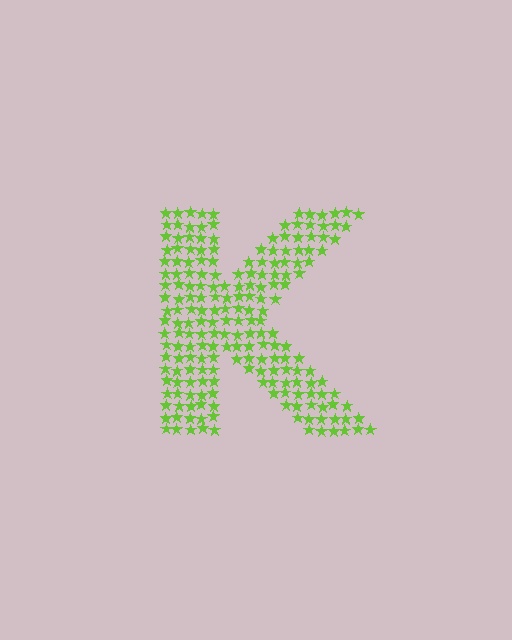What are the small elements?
The small elements are stars.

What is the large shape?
The large shape is the letter K.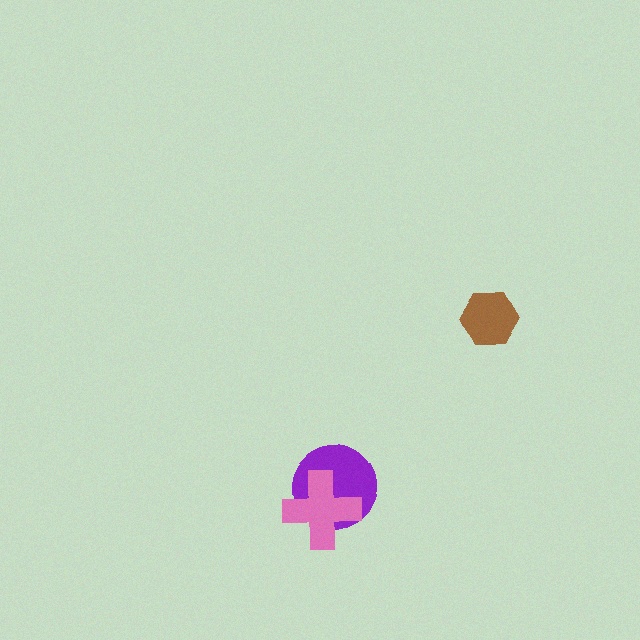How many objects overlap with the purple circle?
1 object overlaps with the purple circle.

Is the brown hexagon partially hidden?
No, no other shape covers it.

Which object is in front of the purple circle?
The pink cross is in front of the purple circle.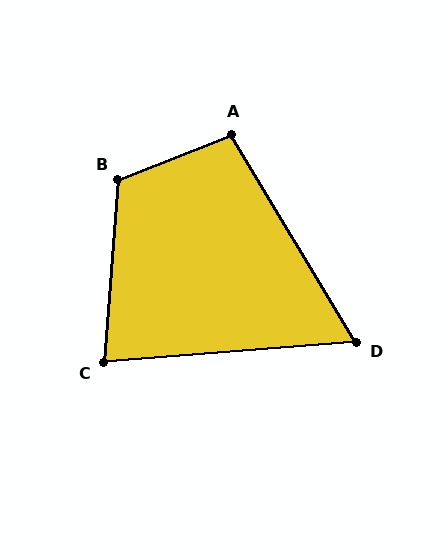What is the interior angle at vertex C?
Approximately 81 degrees (acute).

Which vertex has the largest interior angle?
B, at approximately 116 degrees.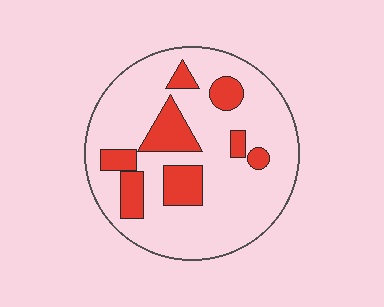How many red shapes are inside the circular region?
8.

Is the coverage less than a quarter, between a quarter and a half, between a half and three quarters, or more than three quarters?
Less than a quarter.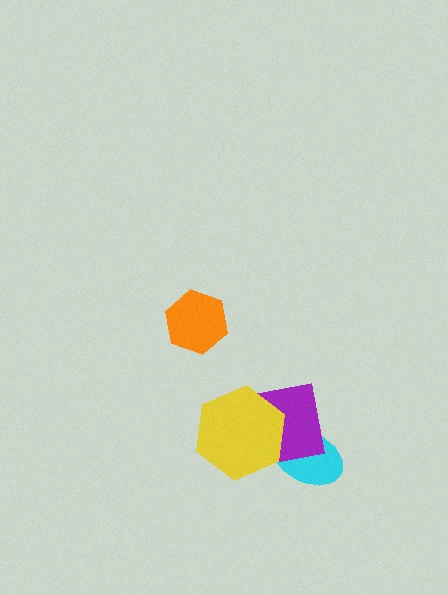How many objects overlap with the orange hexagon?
0 objects overlap with the orange hexagon.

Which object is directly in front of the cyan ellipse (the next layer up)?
The purple square is directly in front of the cyan ellipse.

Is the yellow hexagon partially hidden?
No, no other shape covers it.